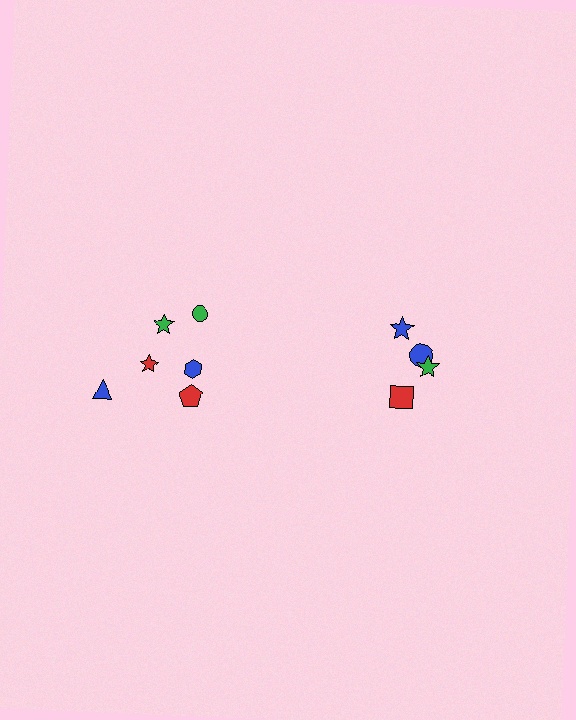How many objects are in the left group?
There are 6 objects.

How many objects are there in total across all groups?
There are 10 objects.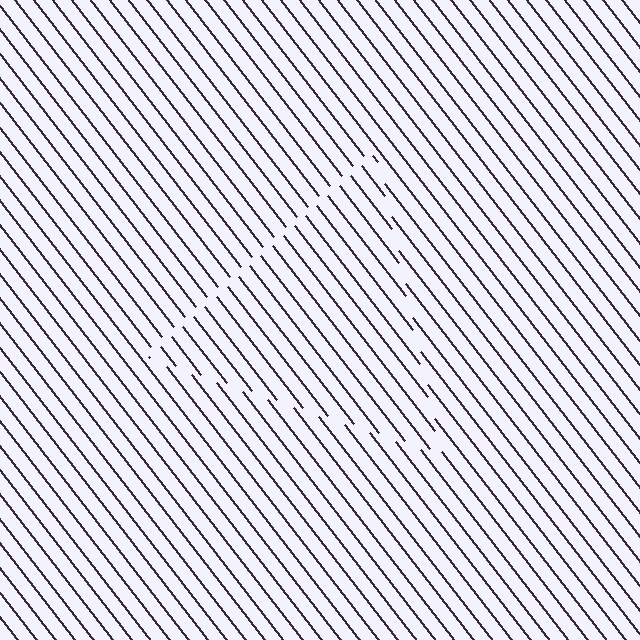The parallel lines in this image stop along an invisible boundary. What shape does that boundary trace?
An illusory triangle. The interior of the shape contains the same grating, shifted by half a period — the contour is defined by the phase discontinuity where line-ends from the inner and outer gratings abut.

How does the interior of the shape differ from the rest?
The interior of the shape contains the same grating, shifted by half a period — the contour is defined by the phase discontinuity where line-ends from the inner and outer gratings abut.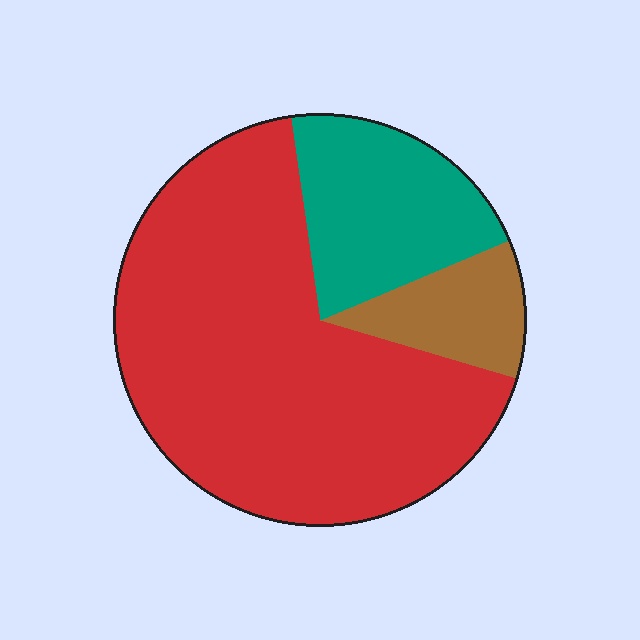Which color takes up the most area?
Red, at roughly 70%.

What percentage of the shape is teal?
Teal takes up about one fifth (1/5) of the shape.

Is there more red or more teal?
Red.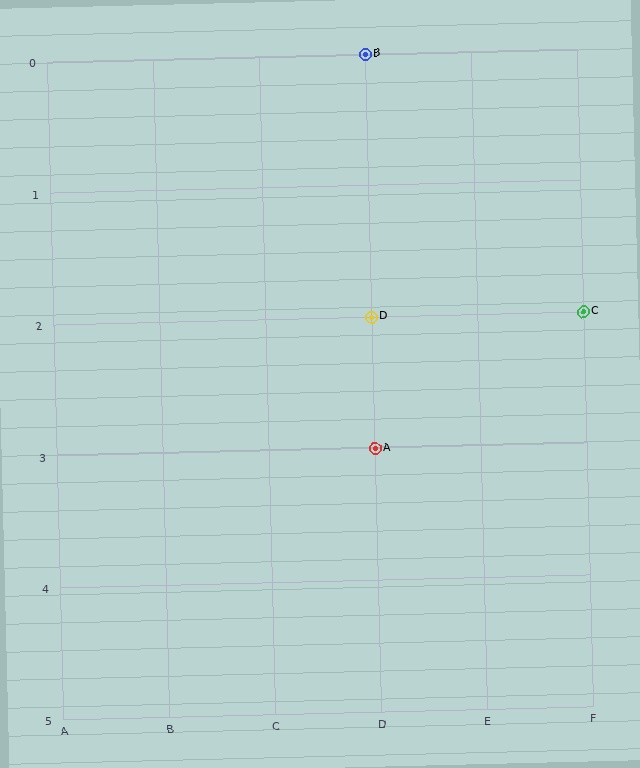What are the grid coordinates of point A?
Point A is at grid coordinates (D, 3).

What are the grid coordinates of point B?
Point B is at grid coordinates (D, 0).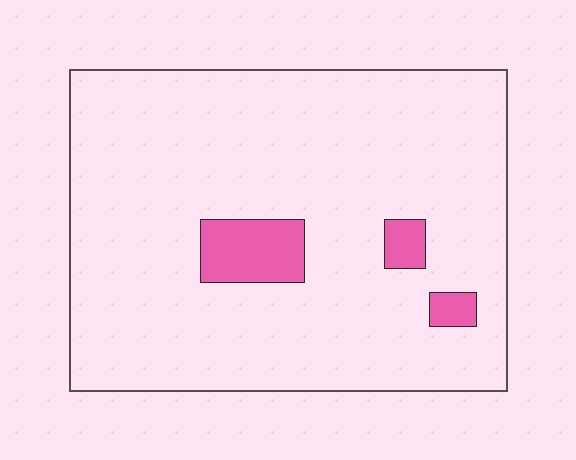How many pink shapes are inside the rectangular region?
3.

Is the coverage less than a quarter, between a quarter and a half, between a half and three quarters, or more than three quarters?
Less than a quarter.